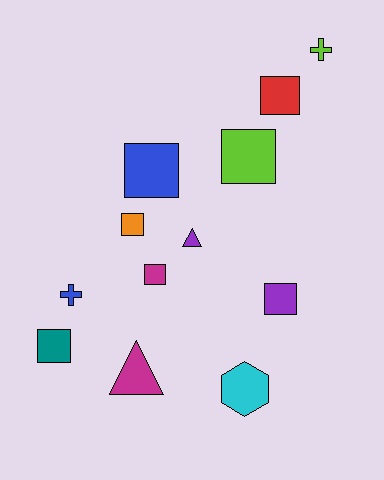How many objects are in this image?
There are 12 objects.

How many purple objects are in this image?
There are 2 purple objects.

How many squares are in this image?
There are 7 squares.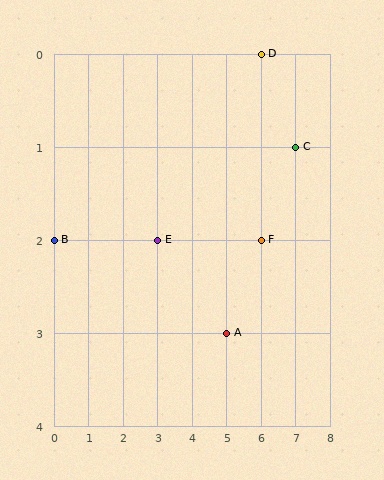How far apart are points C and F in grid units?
Points C and F are 1 column and 1 row apart (about 1.4 grid units diagonally).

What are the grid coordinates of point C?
Point C is at grid coordinates (7, 1).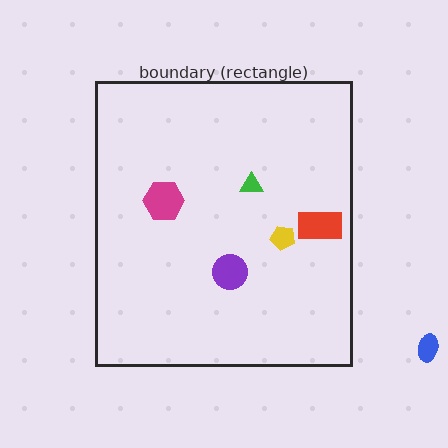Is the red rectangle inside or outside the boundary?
Inside.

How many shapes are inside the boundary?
5 inside, 1 outside.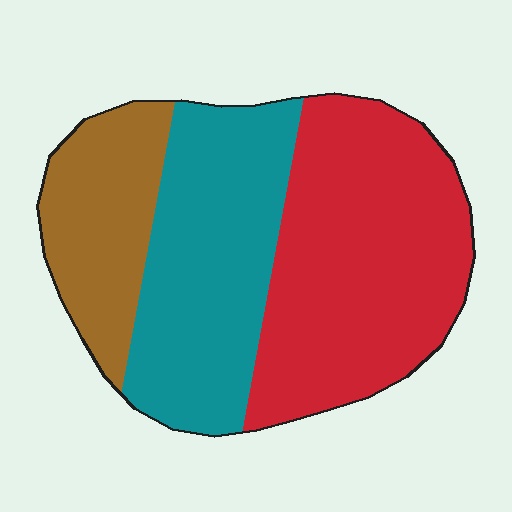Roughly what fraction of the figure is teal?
Teal takes up about one third (1/3) of the figure.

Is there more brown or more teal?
Teal.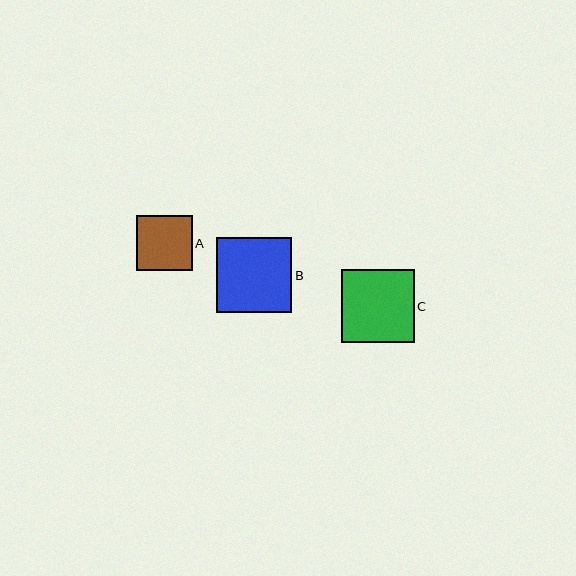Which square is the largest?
Square B is the largest with a size of approximately 75 pixels.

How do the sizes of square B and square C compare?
Square B and square C are approximately the same size.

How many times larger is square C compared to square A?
Square C is approximately 1.3 times the size of square A.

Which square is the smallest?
Square A is the smallest with a size of approximately 55 pixels.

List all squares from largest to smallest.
From largest to smallest: B, C, A.